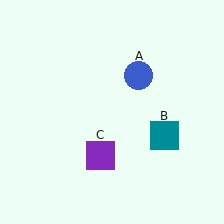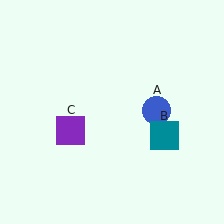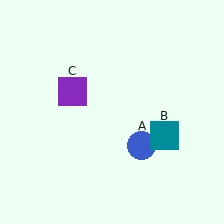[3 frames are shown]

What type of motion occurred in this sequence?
The blue circle (object A), purple square (object C) rotated clockwise around the center of the scene.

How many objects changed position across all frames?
2 objects changed position: blue circle (object A), purple square (object C).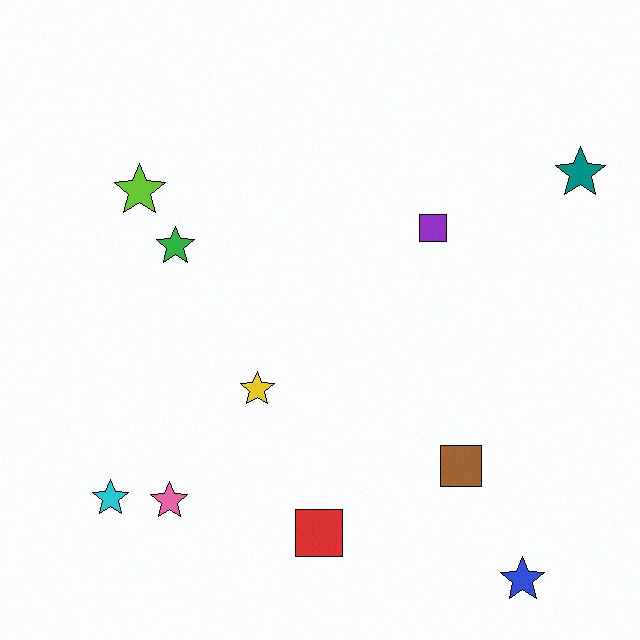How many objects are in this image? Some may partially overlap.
There are 10 objects.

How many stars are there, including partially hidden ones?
There are 7 stars.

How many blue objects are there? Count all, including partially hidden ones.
There is 1 blue object.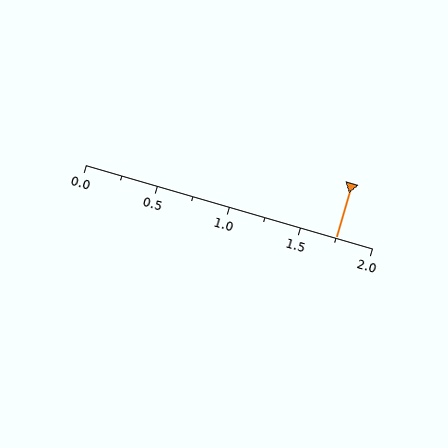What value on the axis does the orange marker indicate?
The marker indicates approximately 1.75.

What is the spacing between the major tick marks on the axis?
The major ticks are spaced 0.5 apart.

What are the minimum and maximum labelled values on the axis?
The axis runs from 0.0 to 2.0.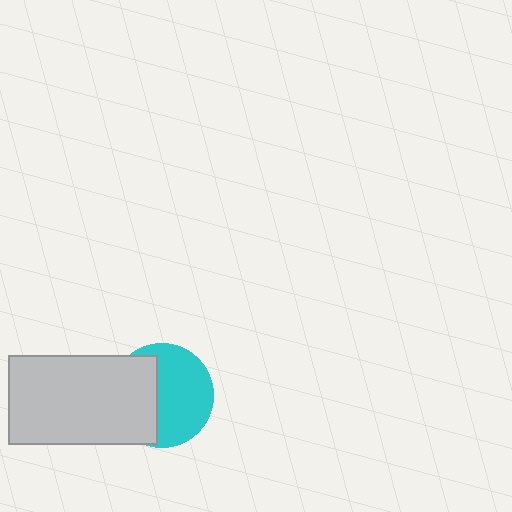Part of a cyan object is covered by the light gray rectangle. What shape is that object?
It is a circle.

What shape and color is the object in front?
The object in front is a light gray rectangle.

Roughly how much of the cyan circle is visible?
About half of it is visible (roughly 58%).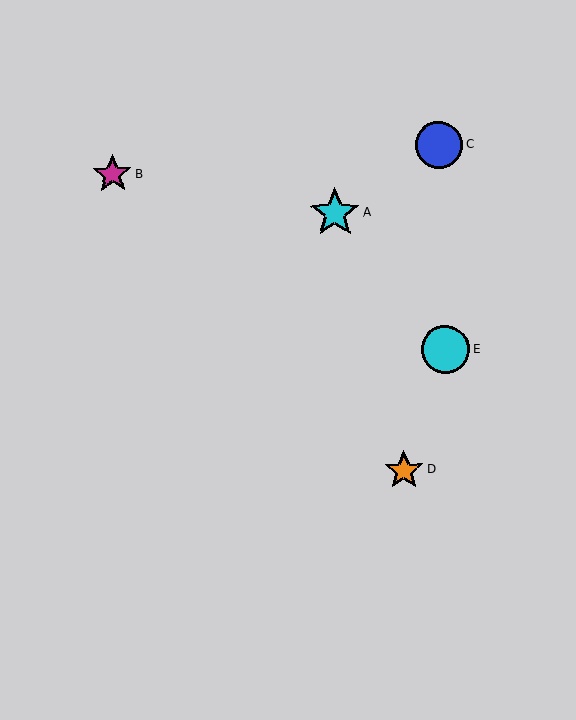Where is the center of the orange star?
The center of the orange star is at (404, 470).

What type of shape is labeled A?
Shape A is a cyan star.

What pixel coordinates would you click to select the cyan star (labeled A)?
Click at (335, 213) to select the cyan star A.